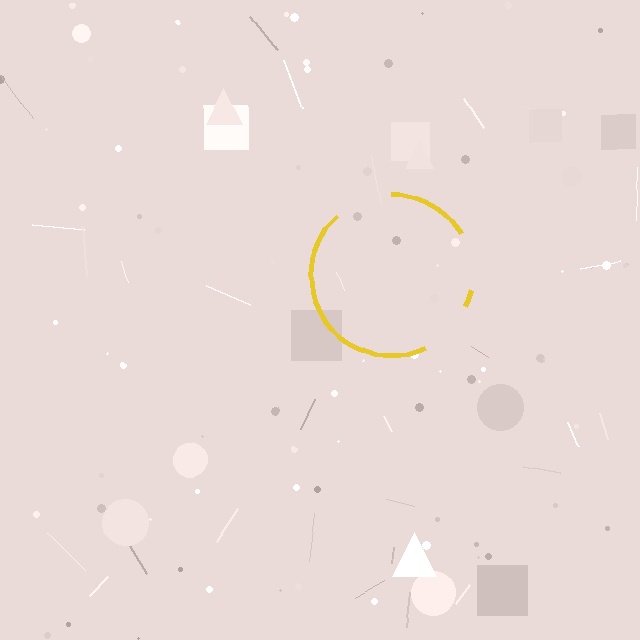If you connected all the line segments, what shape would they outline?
They would outline a circle.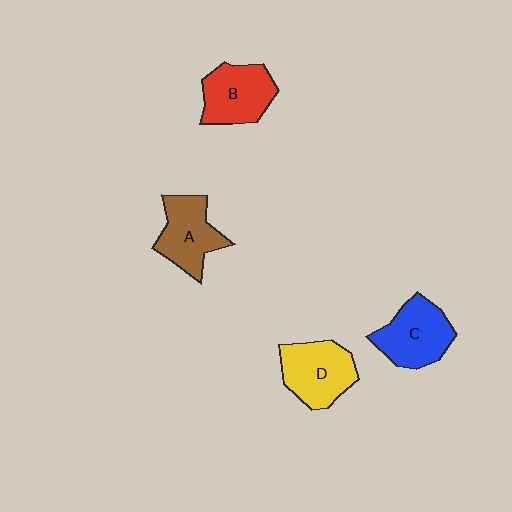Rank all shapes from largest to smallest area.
From largest to smallest: D (yellow), C (blue), B (red), A (brown).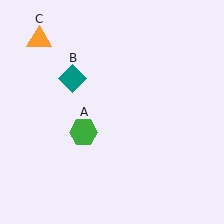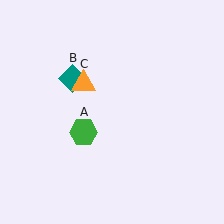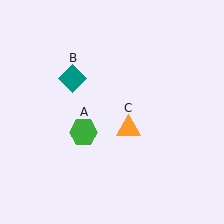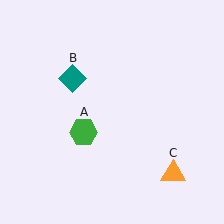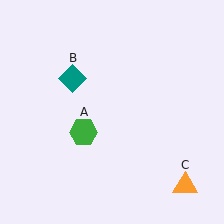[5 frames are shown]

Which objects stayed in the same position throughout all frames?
Green hexagon (object A) and teal diamond (object B) remained stationary.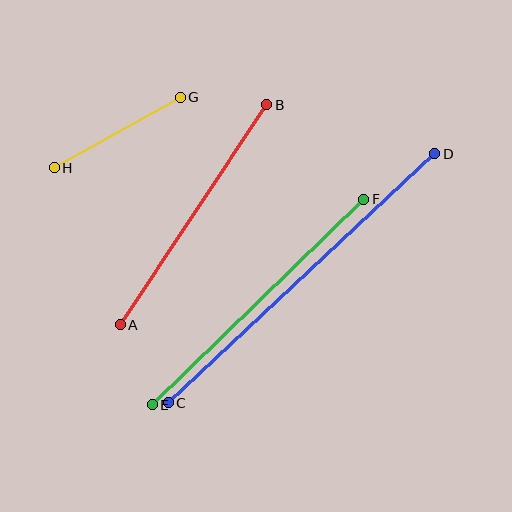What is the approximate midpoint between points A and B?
The midpoint is at approximately (194, 215) pixels.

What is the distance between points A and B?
The distance is approximately 264 pixels.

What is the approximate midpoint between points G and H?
The midpoint is at approximately (117, 133) pixels.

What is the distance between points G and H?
The distance is approximately 144 pixels.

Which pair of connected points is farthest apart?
Points C and D are farthest apart.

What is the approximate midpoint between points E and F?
The midpoint is at approximately (258, 302) pixels.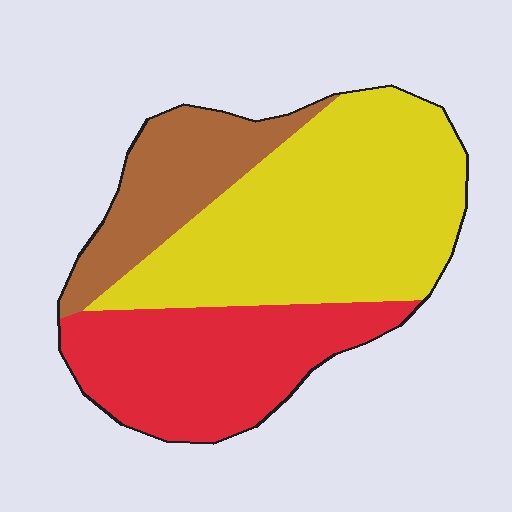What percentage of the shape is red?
Red covers 31% of the shape.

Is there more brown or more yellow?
Yellow.